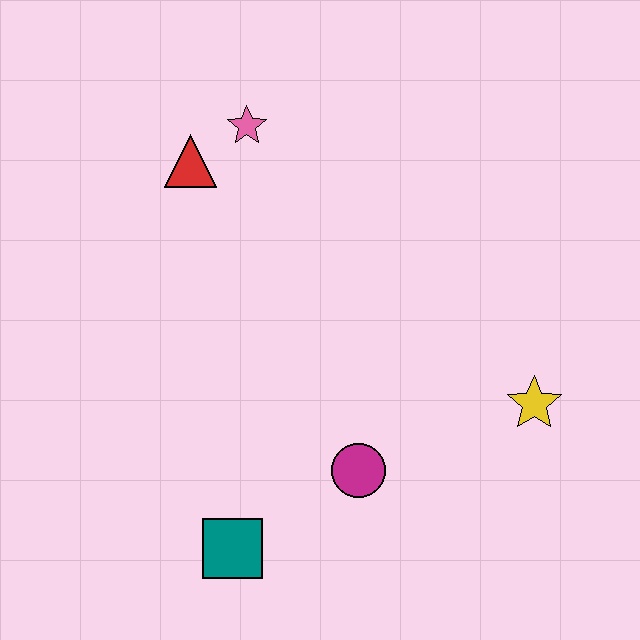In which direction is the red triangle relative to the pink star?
The red triangle is to the left of the pink star.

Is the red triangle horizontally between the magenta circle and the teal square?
No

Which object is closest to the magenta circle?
The teal square is closest to the magenta circle.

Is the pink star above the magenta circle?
Yes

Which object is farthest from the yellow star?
The red triangle is farthest from the yellow star.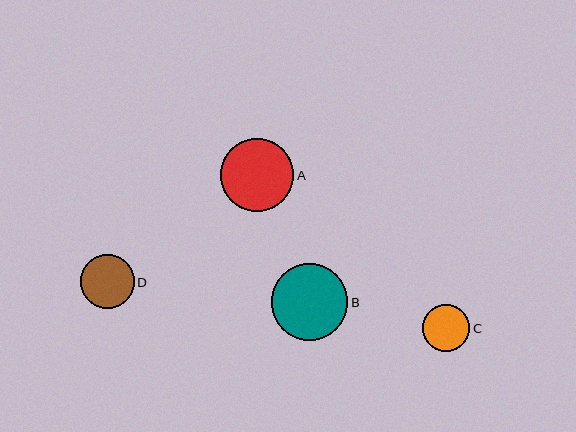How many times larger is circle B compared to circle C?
Circle B is approximately 1.6 times the size of circle C.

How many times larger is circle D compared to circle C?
Circle D is approximately 1.1 times the size of circle C.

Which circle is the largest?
Circle B is the largest with a size of approximately 76 pixels.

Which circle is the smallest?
Circle C is the smallest with a size of approximately 47 pixels.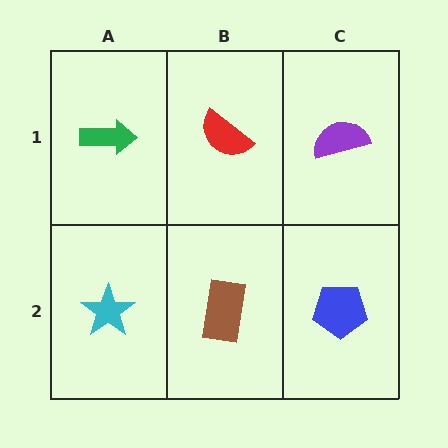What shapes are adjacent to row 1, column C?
A blue pentagon (row 2, column C), a red semicircle (row 1, column B).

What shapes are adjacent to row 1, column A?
A cyan star (row 2, column A), a red semicircle (row 1, column B).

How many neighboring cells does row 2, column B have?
3.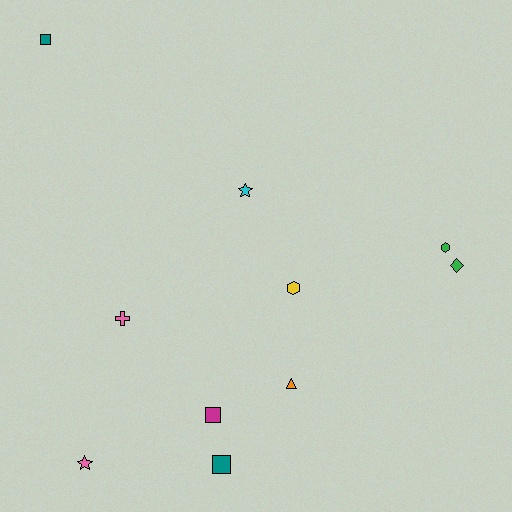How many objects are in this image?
There are 10 objects.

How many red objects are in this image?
There are no red objects.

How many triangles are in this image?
There is 1 triangle.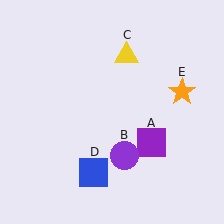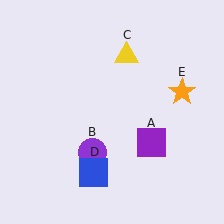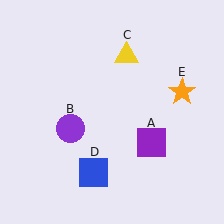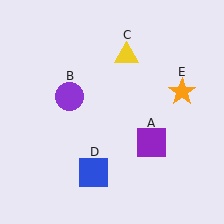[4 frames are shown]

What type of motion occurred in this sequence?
The purple circle (object B) rotated clockwise around the center of the scene.